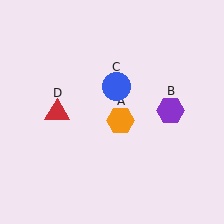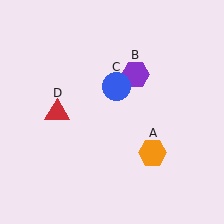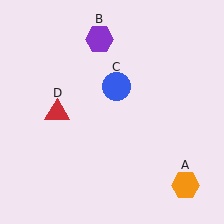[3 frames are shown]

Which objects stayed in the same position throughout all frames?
Blue circle (object C) and red triangle (object D) remained stationary.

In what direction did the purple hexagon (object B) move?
The purple hexagon (object B) moved up and to the left.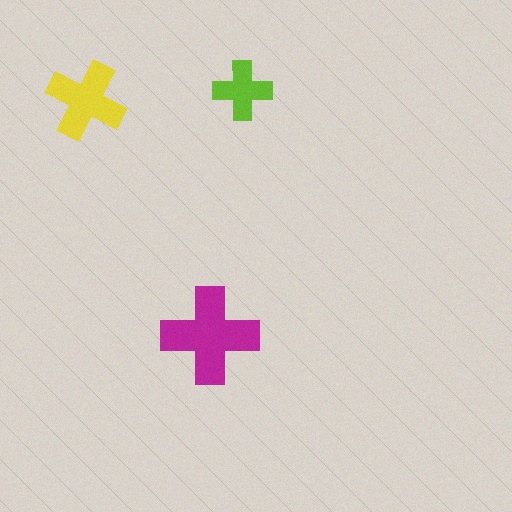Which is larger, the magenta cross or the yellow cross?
The magenta one.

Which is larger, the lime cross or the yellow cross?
The yellow one.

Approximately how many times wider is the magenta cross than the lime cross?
About 1.5 times wider.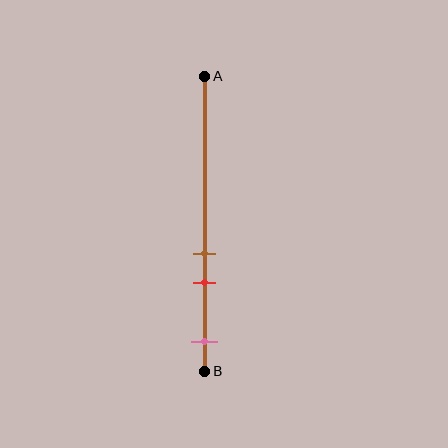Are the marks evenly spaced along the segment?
No, the marks are not evenly spaced.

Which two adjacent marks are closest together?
The brown and red marks are the closest adjacent pair.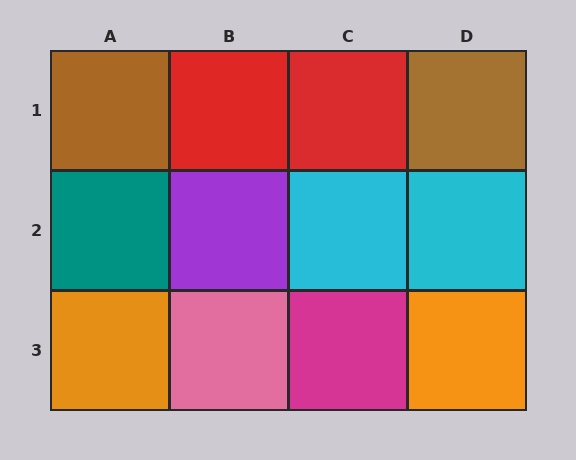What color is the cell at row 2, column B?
Purple.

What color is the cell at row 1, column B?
Red.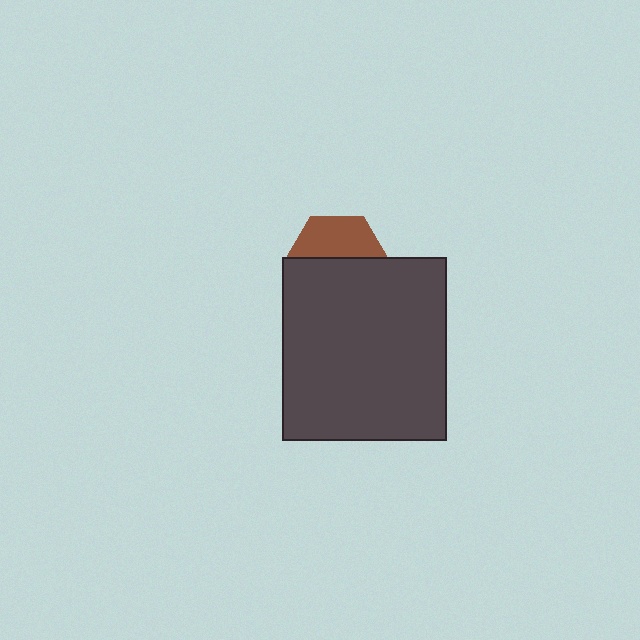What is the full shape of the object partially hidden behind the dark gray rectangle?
The partially hidden object is a brown hexagon.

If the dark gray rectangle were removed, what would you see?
You would see the complete brown hexagon.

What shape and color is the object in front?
The object in front is a dark gray rectangle.